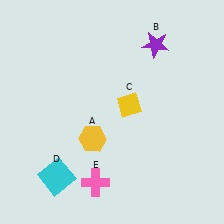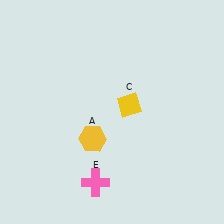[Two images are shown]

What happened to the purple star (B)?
The purple star (B) was removed in Image 2. It was in the top-right area of Image 1.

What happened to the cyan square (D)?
The cyan square (D) was removed in Image 2. It was in the bottom-left area of Image 1.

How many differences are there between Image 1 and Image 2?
There are 2 differences between the two images.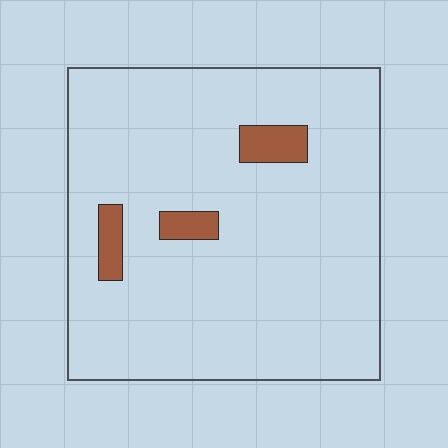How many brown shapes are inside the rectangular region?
3.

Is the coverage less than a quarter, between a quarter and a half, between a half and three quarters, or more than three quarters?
Less than a quarter.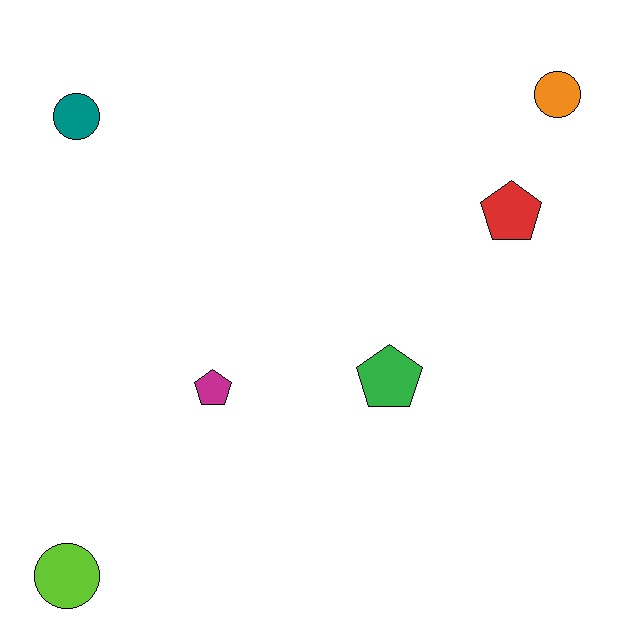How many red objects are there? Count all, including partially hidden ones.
There is 1 red object.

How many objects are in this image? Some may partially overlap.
There are 6 objects.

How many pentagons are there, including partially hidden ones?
There are 3 pentagons.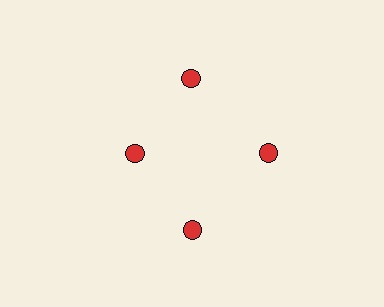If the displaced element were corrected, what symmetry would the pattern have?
It would have 4-fold rotational symmetry — the pattern would map onto itself every 90 degrees.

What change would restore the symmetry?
The symmetry would be restored by moving it outward, back onto the ring so that all 4 circles sit at equal angles and equal distance from the center.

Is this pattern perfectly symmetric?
No. The 4 red circles are arranged in a ring, but one element near the 9 o'clock position is pulled inward toward the center, breaking the 4-fold rotational symmetry.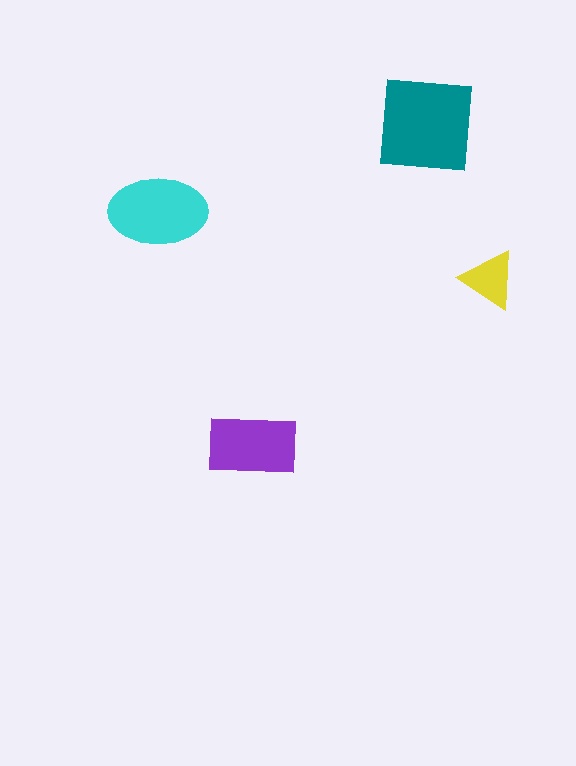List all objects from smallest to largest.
The yellow triangle, the purple rectangle, the cyan ellipse, the teal square.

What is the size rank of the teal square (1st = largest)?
1st.